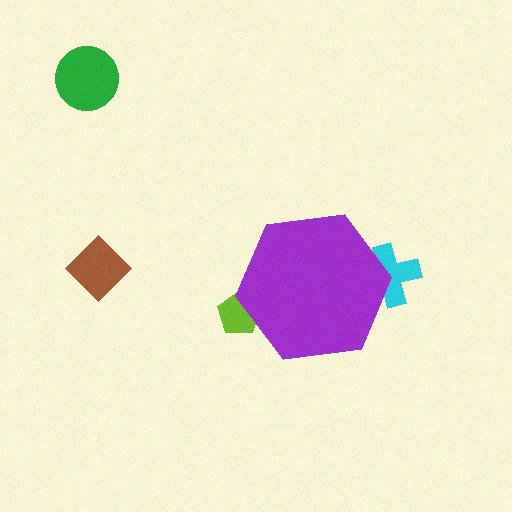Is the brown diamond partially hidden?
No, the brown diamond is fully visible.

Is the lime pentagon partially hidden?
Yes, the lime pentagon is partially hidden behind the purple hexagon.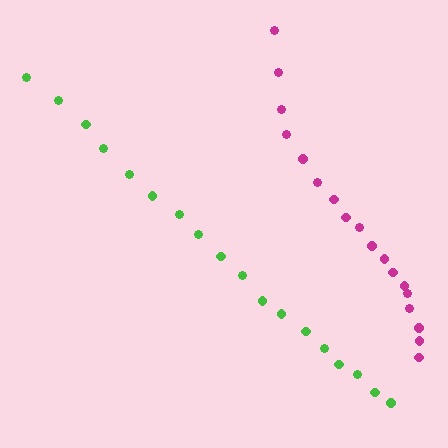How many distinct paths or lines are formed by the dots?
There are 2 distinct paths.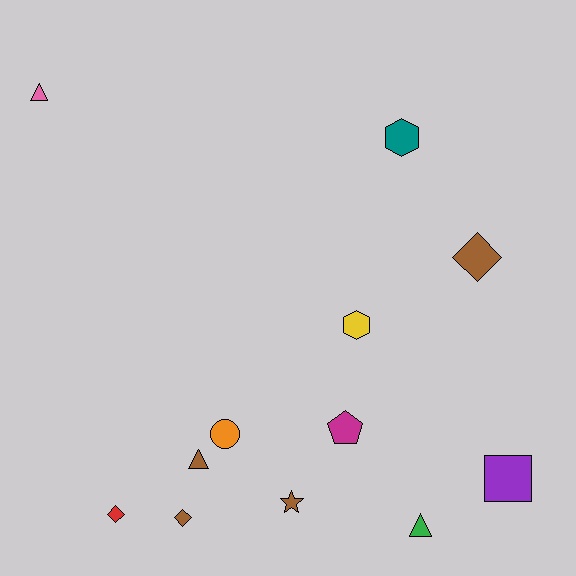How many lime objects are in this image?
There are no lime objects.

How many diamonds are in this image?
There are 3 diamonds.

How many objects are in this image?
There are 12 objects.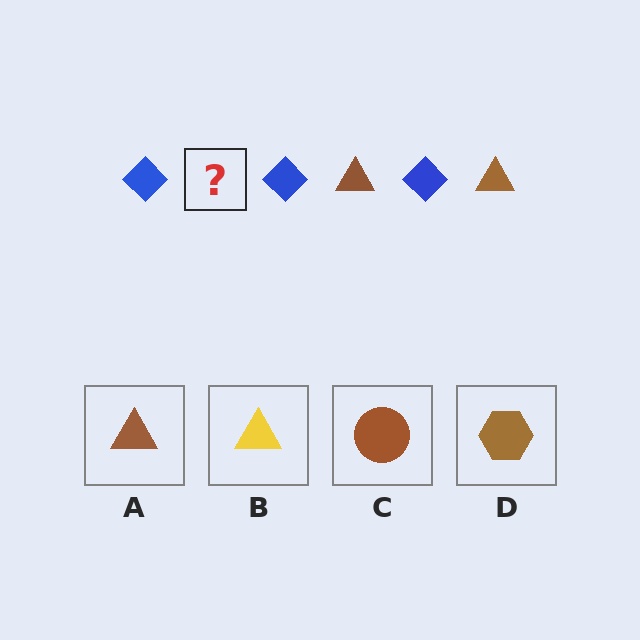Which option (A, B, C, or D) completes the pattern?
A.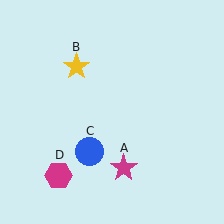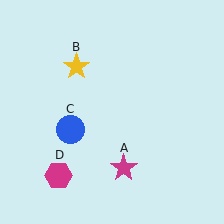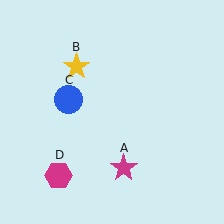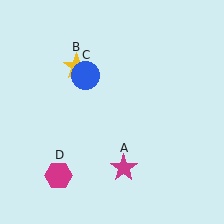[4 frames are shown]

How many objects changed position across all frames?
1 object changed position: blue circle (object C).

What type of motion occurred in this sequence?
The blue circle (object C) rotated clockwise around the center of the scene.